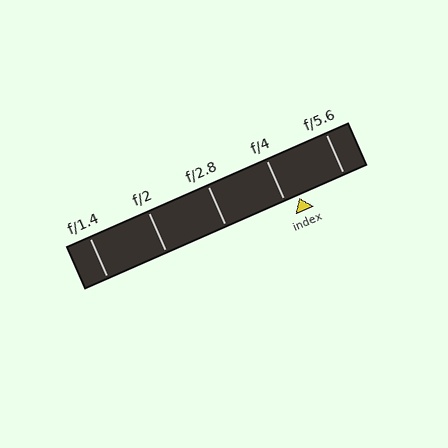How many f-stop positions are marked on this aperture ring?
There are 5 f-stop positions marked.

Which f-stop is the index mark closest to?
The index mark is closest to f/4.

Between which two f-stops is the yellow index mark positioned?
The index mark is between f/4 and f/5.6.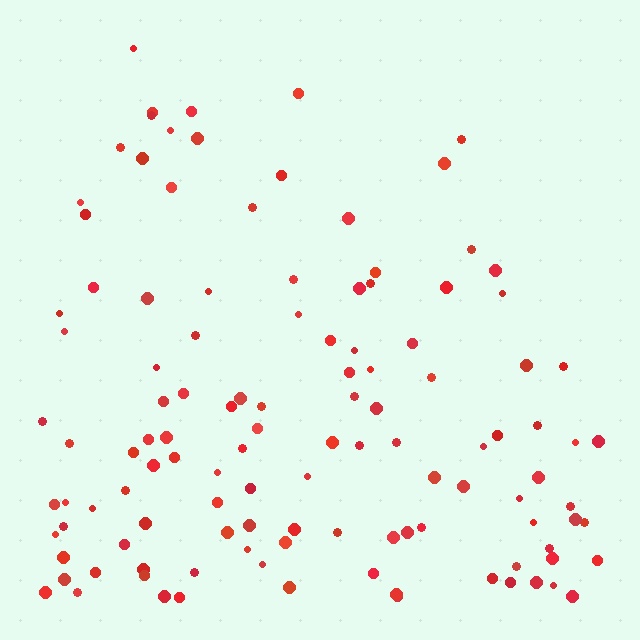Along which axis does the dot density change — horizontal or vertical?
Vertical.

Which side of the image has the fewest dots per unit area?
The top.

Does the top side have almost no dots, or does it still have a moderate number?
Still a moderate number, just noticeably fewer than the bottom.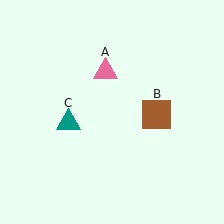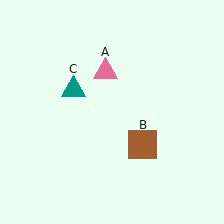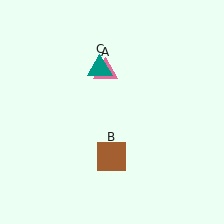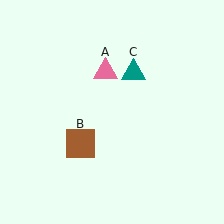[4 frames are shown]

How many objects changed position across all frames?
2 objects changed position: brown square (object B), teal triangle (object C).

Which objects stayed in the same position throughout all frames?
Pink triangle (object A) remained stationary.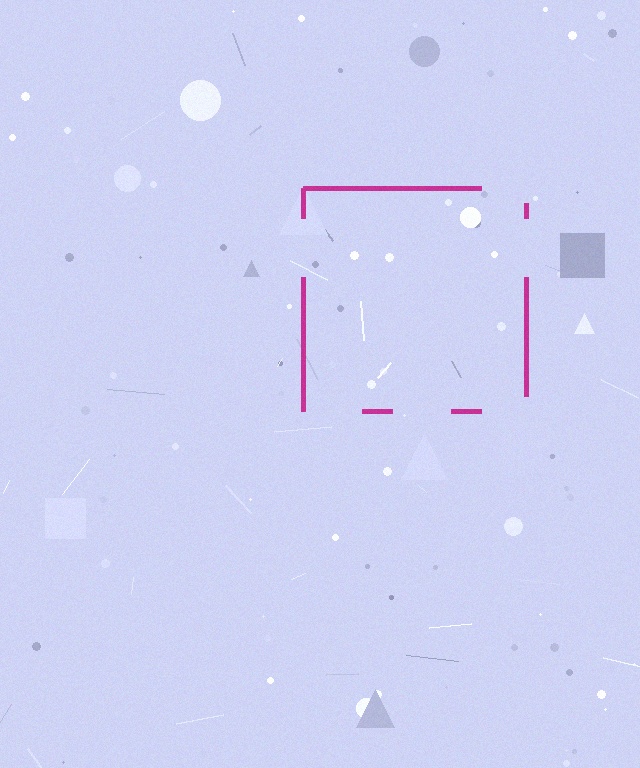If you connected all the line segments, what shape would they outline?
They would outline a square.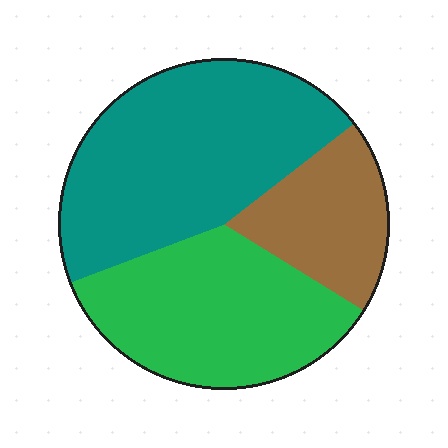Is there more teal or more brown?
Teal.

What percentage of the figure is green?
Green covers 35% of the figure.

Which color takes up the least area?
Brown, at roughly 20%.